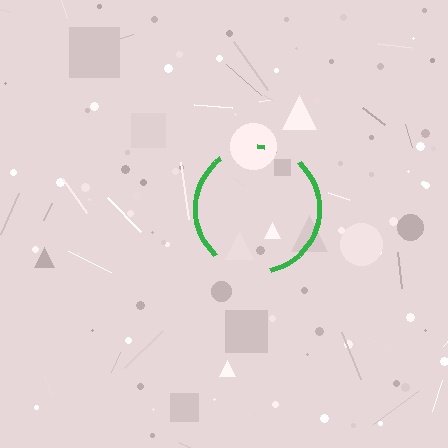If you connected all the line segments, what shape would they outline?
They would outline a circle.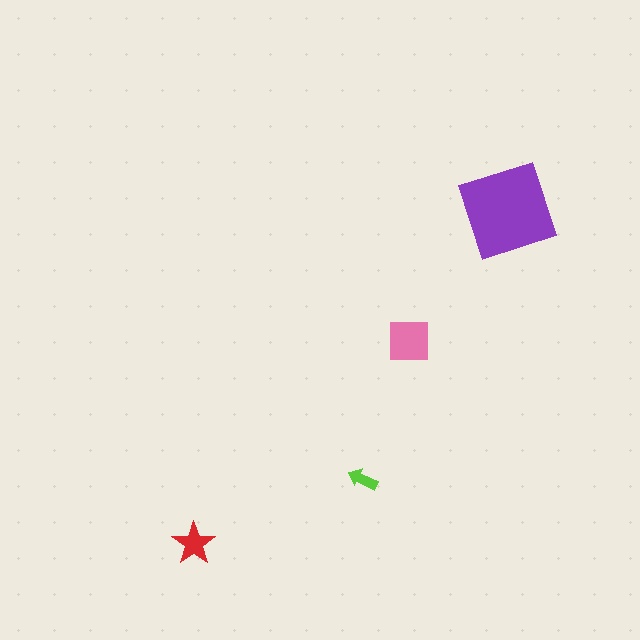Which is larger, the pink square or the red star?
The pink square.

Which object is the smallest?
The lime arrow.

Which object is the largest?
The purple diamond.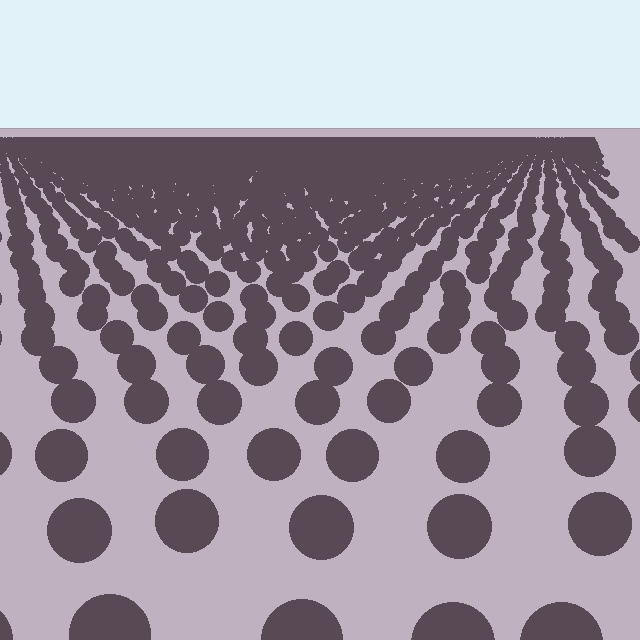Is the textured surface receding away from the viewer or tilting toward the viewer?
The surface is receding away from the viewer. Texture elements get smaller and denser toward the top.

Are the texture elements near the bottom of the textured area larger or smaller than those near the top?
Larger. Near the bottom, elements are closer to the viewer and appear at a bigger on-screen size.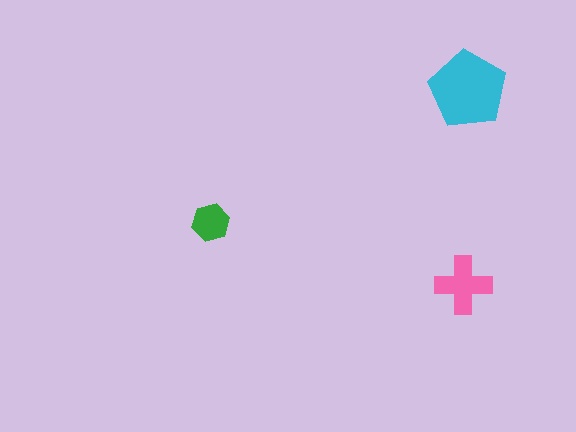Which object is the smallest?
The green hexagon.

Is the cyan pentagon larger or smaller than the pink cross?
Larger.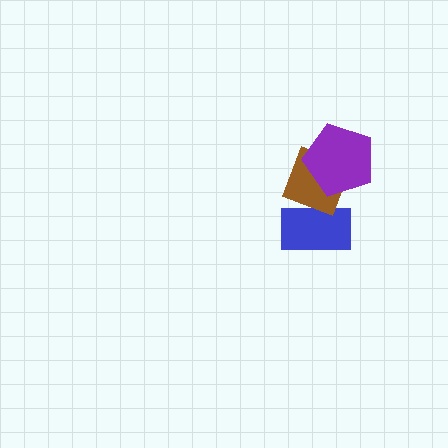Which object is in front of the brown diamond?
The purple pentagon is in front of the brown diamond.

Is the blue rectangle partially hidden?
Yes, it is partially covered by another shape.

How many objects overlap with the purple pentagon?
1 object overlaps with the purple pentagon.